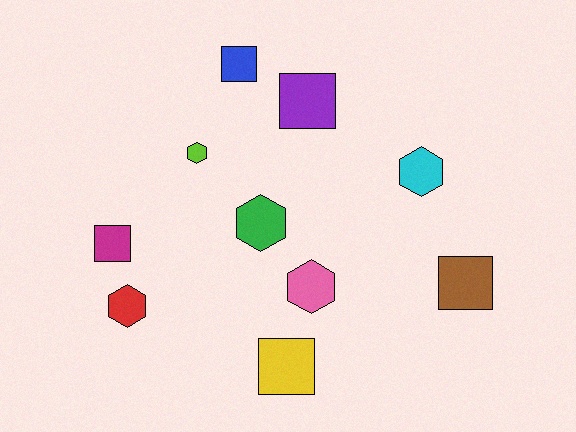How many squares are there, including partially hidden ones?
There are 5 squares.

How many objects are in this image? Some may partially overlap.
There are 10 objects.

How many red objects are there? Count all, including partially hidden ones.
There is 1 red object.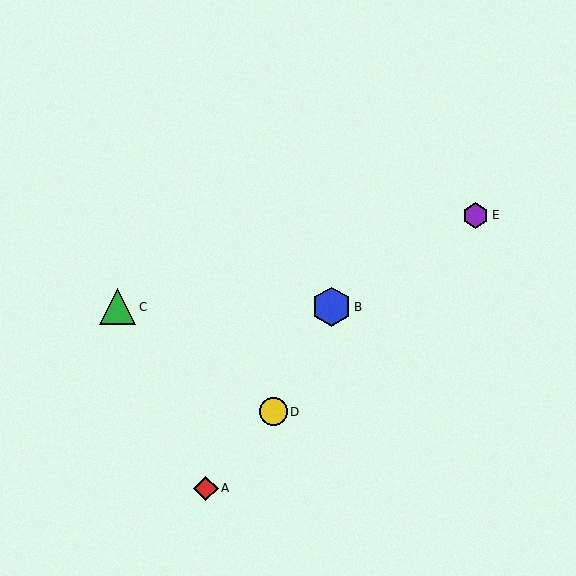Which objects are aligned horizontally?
Objects B, C are aligned horizontally.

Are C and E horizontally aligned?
No, C is at y≈307 and E is at y≈215.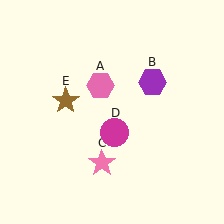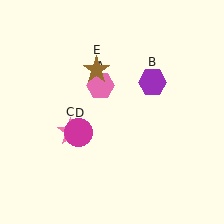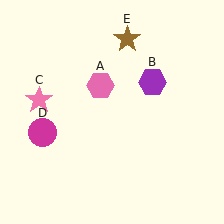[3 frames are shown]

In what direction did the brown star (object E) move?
The brown star (object E) moved up and to the right.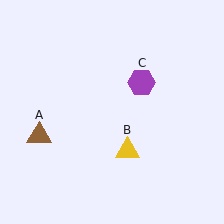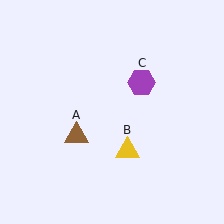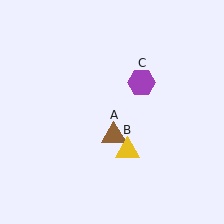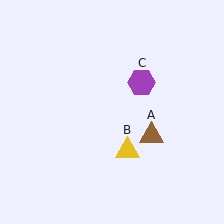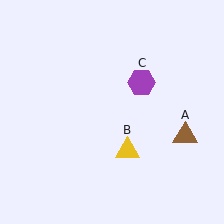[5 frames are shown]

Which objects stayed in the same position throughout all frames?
Yellow triangle (object B) and purple hexagon (object C) remained stationary.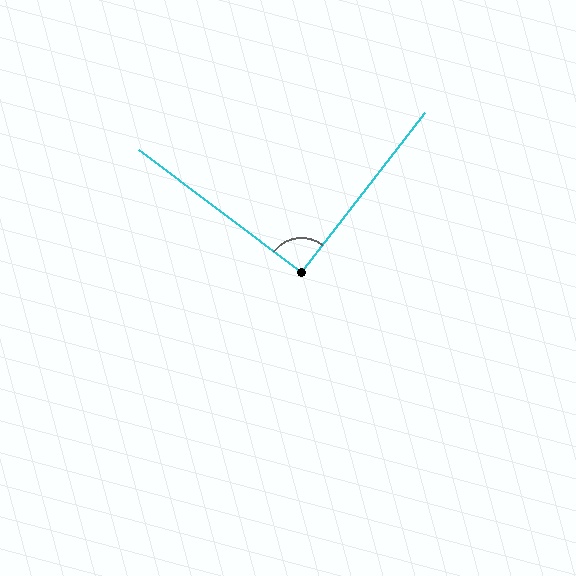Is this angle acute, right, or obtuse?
It is approximately a right angle.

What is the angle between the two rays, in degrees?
Approximately 91 degrees.